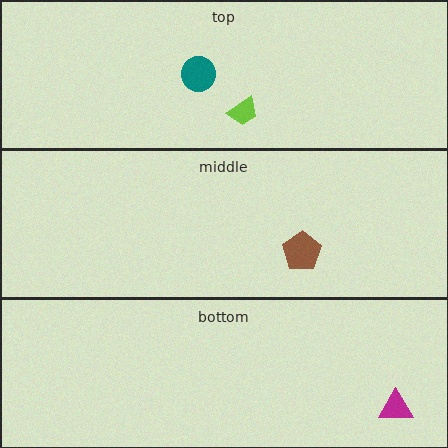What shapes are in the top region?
The teal circle, the lime trapezoid.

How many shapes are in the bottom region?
1.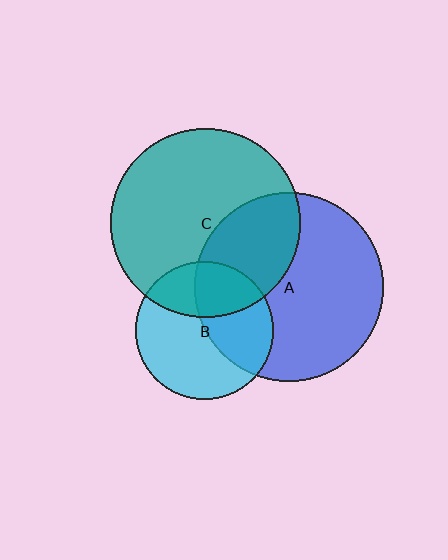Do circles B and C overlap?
Yes.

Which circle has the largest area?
Circle C (teal).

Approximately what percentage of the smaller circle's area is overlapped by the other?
Approximately 30%.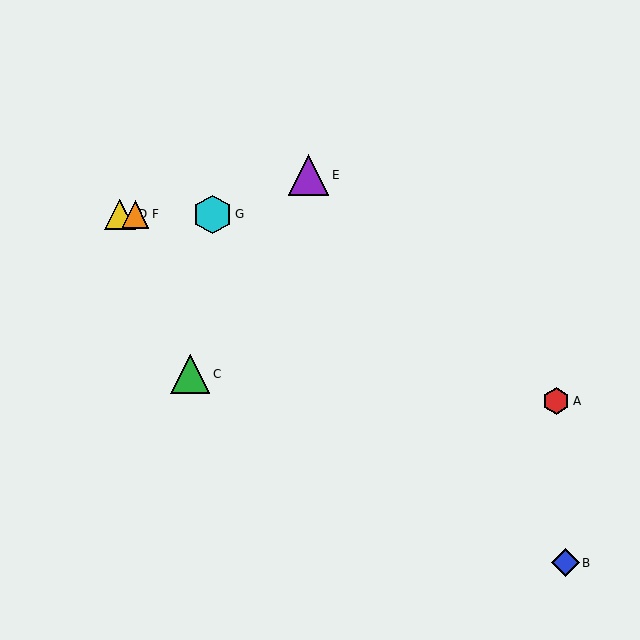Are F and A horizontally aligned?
No, F is at y≈214 and A is at y≈401.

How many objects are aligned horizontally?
3 objects (D, F, G) are aligned horizontally.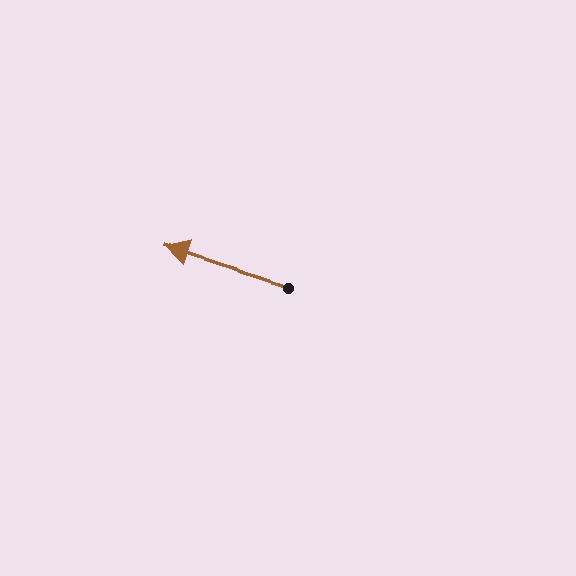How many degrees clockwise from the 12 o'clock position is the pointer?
Approximately 288 degrees.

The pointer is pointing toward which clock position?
Roughly 10 o'clock.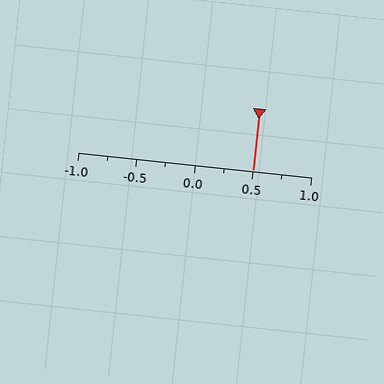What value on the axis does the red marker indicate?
The marker indicates approximately 0.5.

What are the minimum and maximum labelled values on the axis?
The axis runs from -1.0 to 1.0.